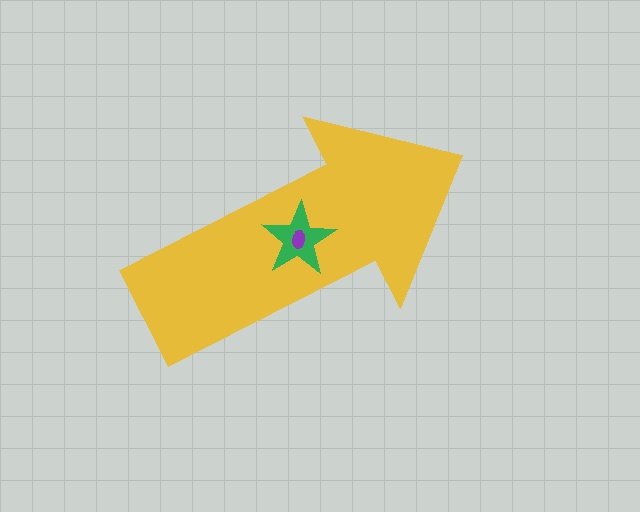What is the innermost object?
The purple ellipse.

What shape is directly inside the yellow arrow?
The green star.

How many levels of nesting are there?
3.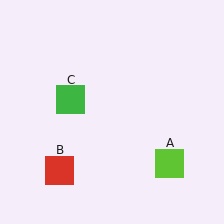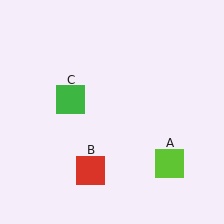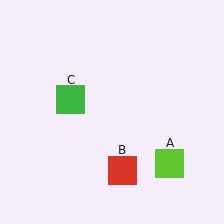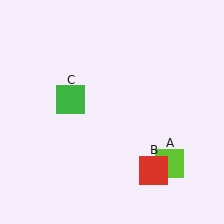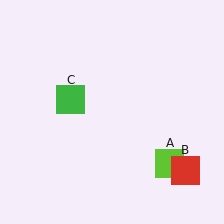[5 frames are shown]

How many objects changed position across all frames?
1 object changed position: red square (object B).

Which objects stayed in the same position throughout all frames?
Lime square (object A) and green square (object C) remained stationary.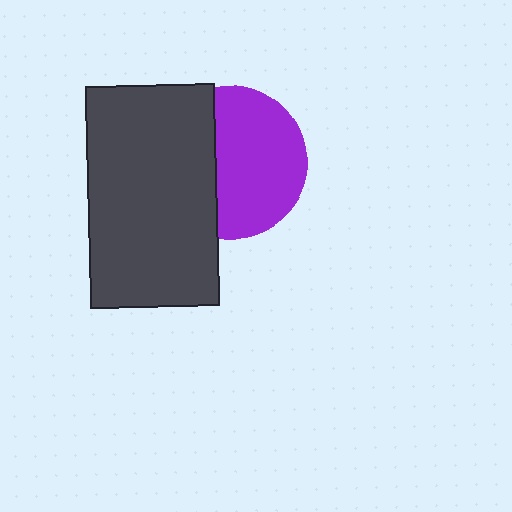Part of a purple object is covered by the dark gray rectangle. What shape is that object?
It is a circle.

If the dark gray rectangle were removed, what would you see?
You would see the complete purple circle.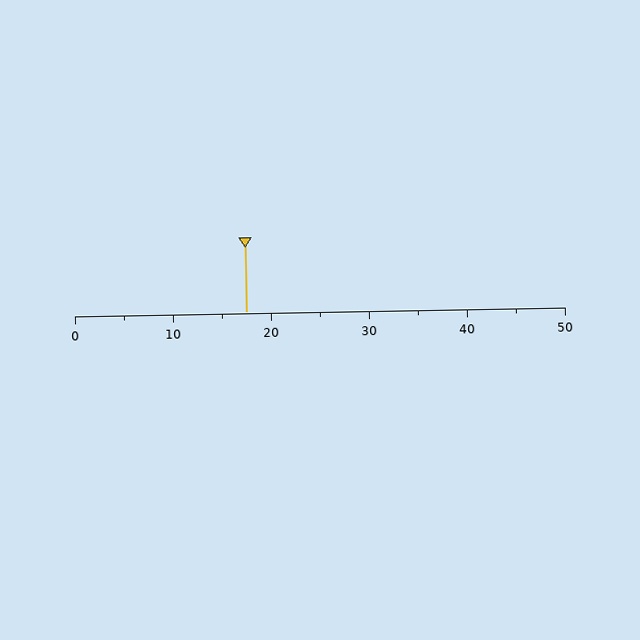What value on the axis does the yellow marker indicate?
The marker indicates approximately 17.5.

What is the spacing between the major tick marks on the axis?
The major ticks are spaced 10 apart.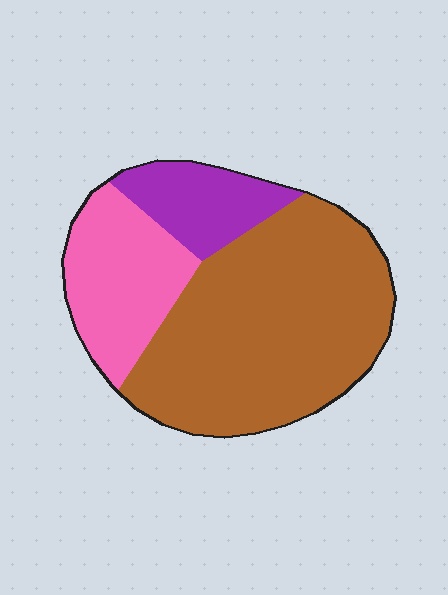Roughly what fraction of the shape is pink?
Pink covers roughly 25% of the shape.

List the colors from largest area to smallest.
From largest to smallest: brown, pink, purple.